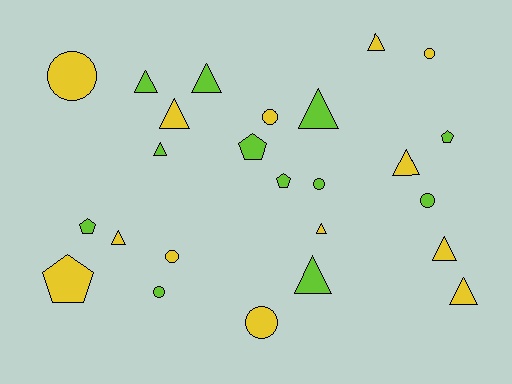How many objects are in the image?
There are 25 objects.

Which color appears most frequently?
Yellow, with 13 objects.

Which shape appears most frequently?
Triangle, with 12 objects.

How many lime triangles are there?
There are 5 lime triangles.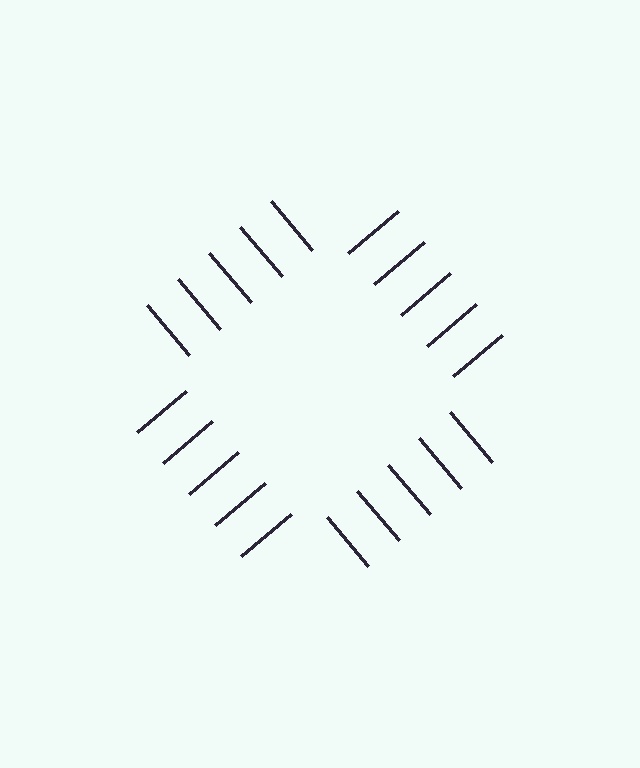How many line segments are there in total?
20 — 5 along each of the 4 edges.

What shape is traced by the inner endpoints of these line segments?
An illusory square — the line segments terminate on its edges but no continuous stroke is drawn.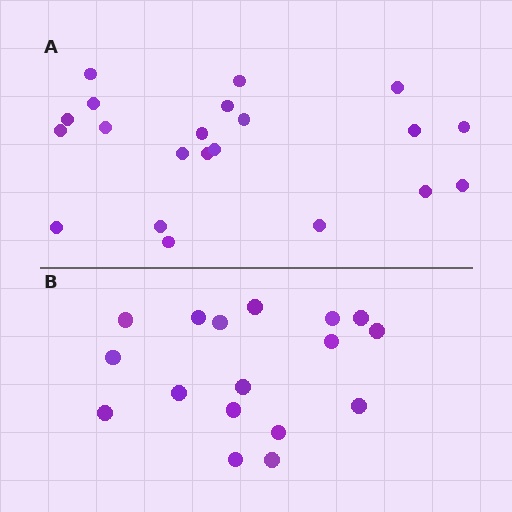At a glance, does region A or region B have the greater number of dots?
Region A (the top region) has more dots.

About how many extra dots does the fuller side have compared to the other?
Region A has about 4 more dots than region B.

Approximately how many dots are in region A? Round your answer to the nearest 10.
About 20 dots. (The exact count is 21, which rounds to 20.)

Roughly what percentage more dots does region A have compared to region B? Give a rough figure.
About 25% more.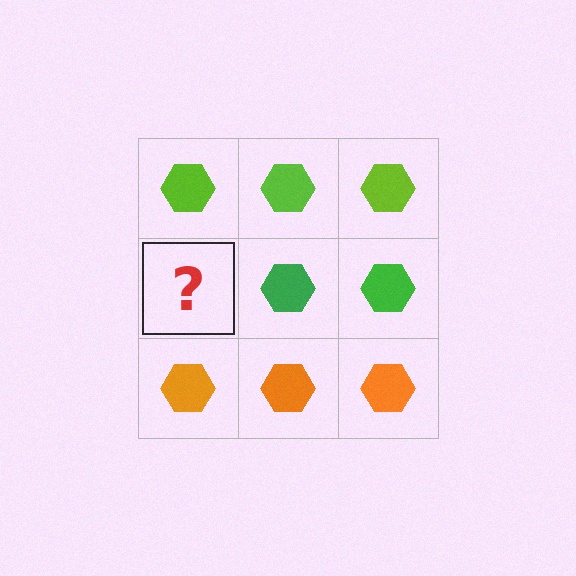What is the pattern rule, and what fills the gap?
The rule is that each row has a consistent color. The gap should be filled with a green hexagon.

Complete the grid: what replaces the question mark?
The question mark should be replaced with a green hexagon.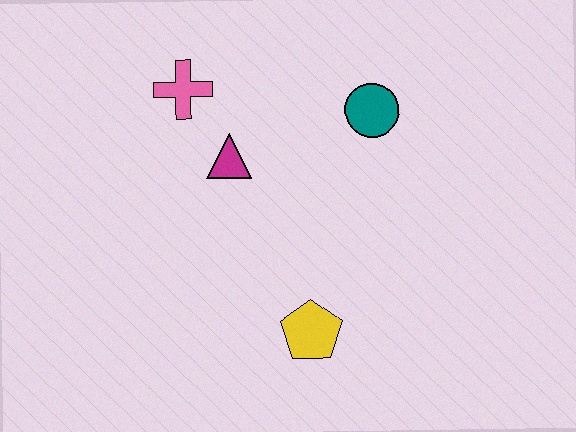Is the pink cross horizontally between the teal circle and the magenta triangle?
No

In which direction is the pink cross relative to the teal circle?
The pink cross is to the left of the teal circle.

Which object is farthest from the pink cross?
The yellow pentagon is farthest from the pink cross.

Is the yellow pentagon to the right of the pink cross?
Yes